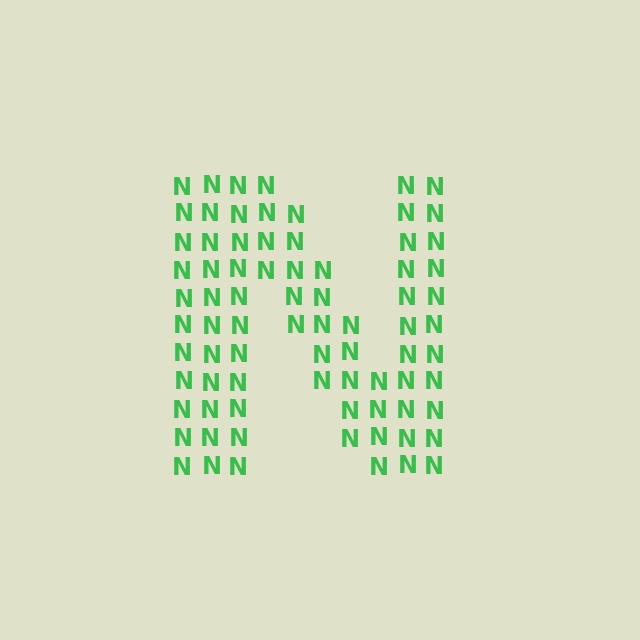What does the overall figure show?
The overall figure shows the letter N.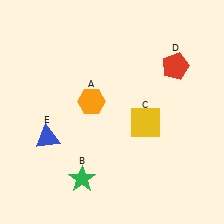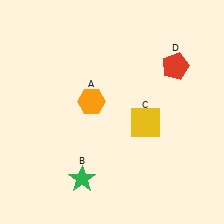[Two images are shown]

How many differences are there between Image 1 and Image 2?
There is 1 difference between the two images.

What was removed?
The blue triangle (E) was removed in Image 2.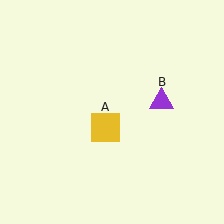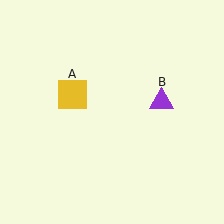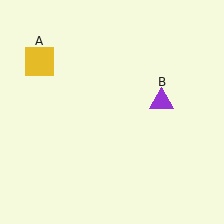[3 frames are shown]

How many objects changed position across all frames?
1 object changed position: yellow square (object A).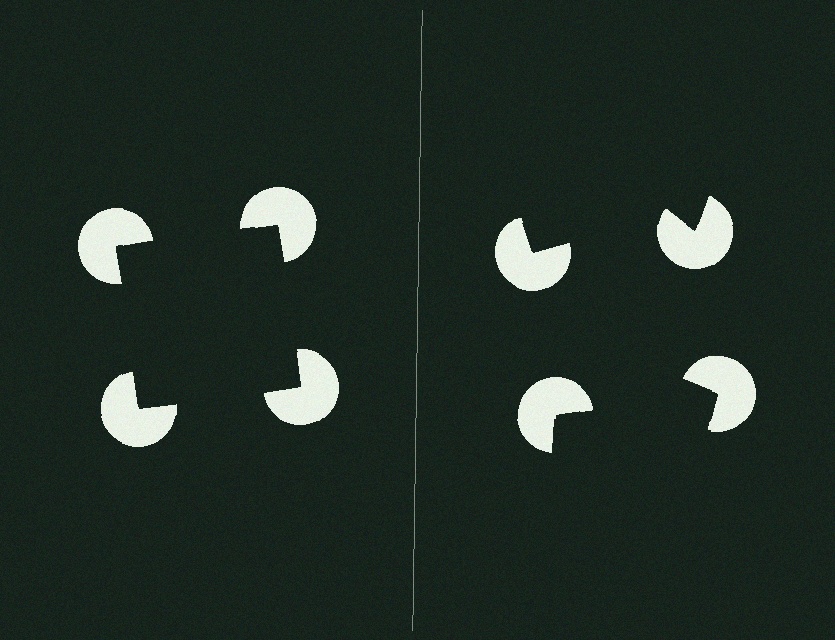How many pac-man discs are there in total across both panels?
8 — 4 on each side.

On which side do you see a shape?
An illusory square appears on the left side. On the right side the wedge cuts are rotated, so no coherent shape forms.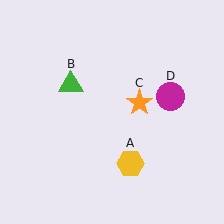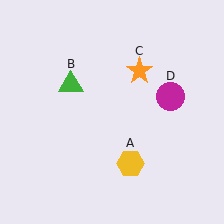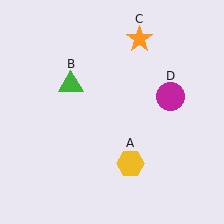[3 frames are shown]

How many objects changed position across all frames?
1 object changed position: orange star (object C).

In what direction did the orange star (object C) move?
The orange star (object C) moved up.